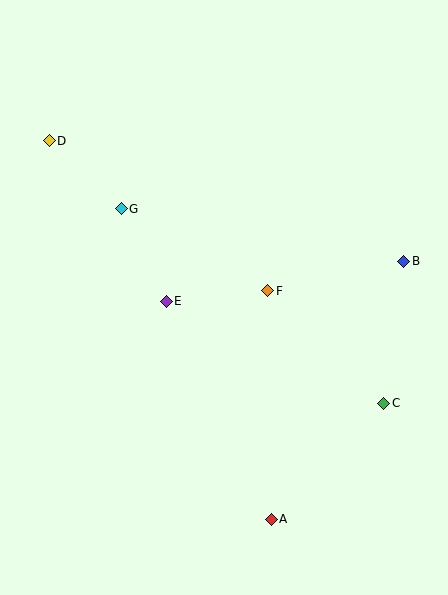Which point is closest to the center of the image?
Point F at (268, 291) is closest to the center.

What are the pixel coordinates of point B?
Point B is at (404, 261).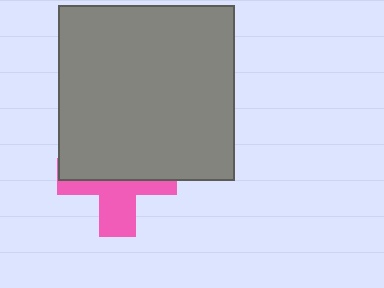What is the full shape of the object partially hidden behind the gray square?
The partially hidden object is a pink cross.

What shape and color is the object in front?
The object in front is a gray square.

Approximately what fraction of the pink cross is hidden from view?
Roughly 58% of the pink cross is hidden behind the gray square.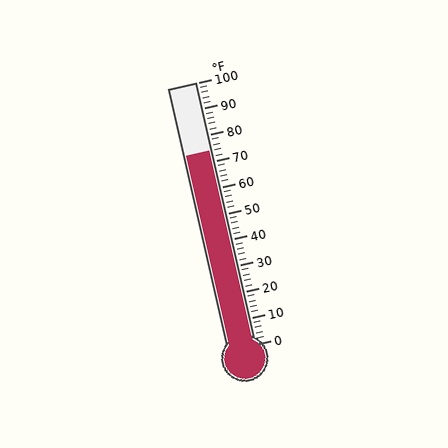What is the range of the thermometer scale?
The thermometer scale ranges from 0°F to 100°F.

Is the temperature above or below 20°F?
The temperature is above 20°F.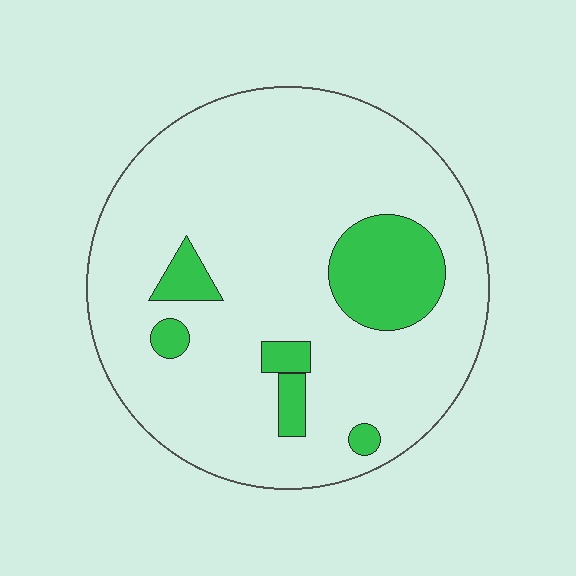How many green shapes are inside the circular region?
6.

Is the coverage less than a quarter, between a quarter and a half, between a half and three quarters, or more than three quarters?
Less than a quarter.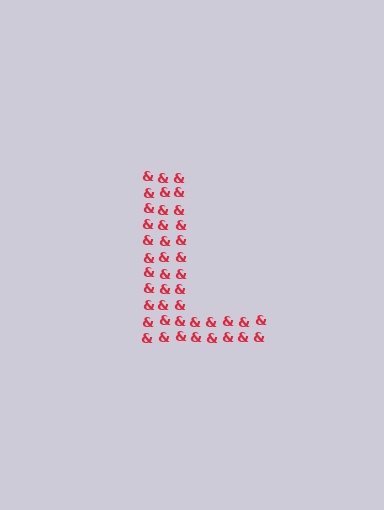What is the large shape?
The large shape is the letter L.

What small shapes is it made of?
It is made of small ampersands.